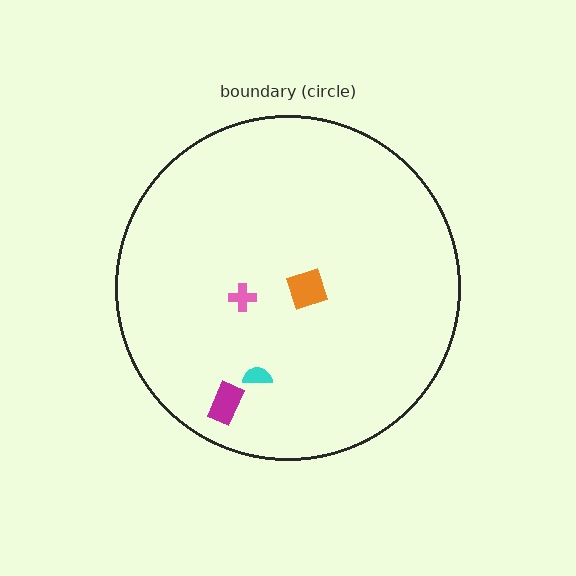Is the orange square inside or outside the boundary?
Inside.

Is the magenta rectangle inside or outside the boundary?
Inside.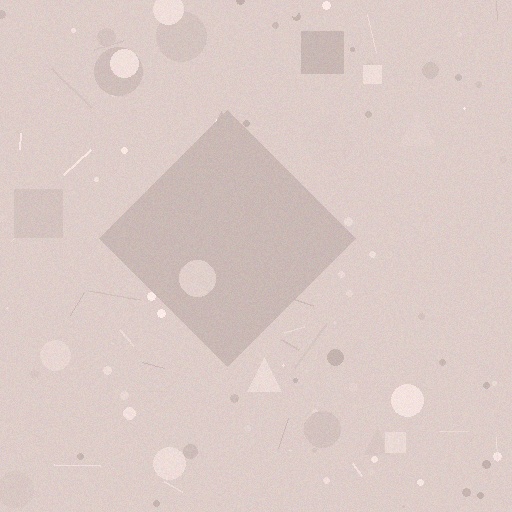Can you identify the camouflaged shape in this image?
The camouflaged shape is a diamond.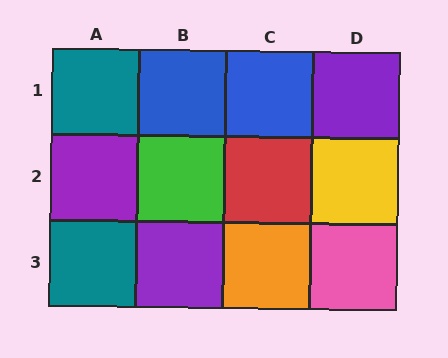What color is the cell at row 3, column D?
Pink.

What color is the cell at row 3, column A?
Teal.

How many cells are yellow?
1 cell is yellow.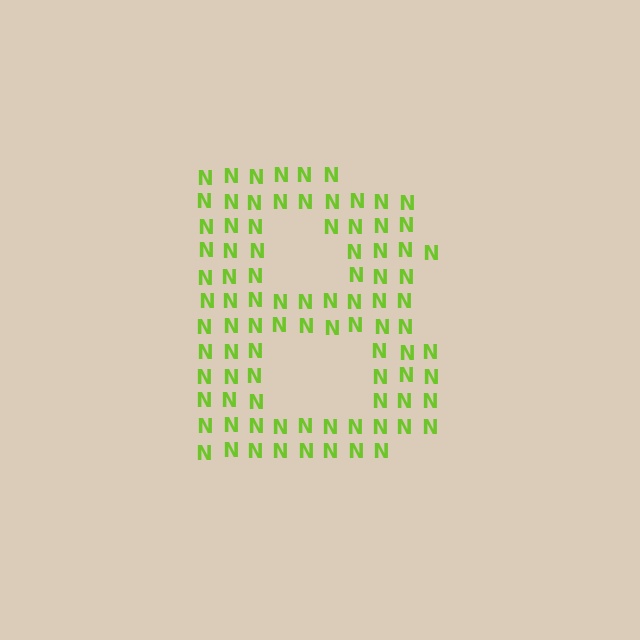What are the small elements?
The small elements are letter N's.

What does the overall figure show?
The overall figure shows the letter B.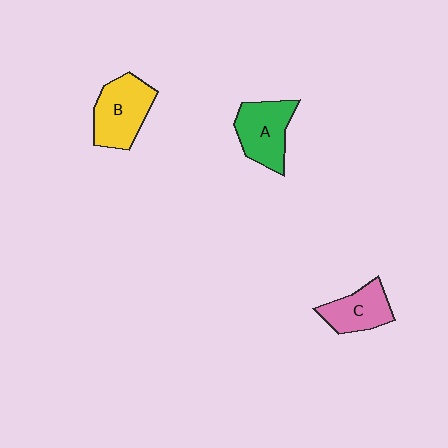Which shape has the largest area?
Shape B (yellow).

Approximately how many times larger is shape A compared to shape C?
Approximately 1.2 times.